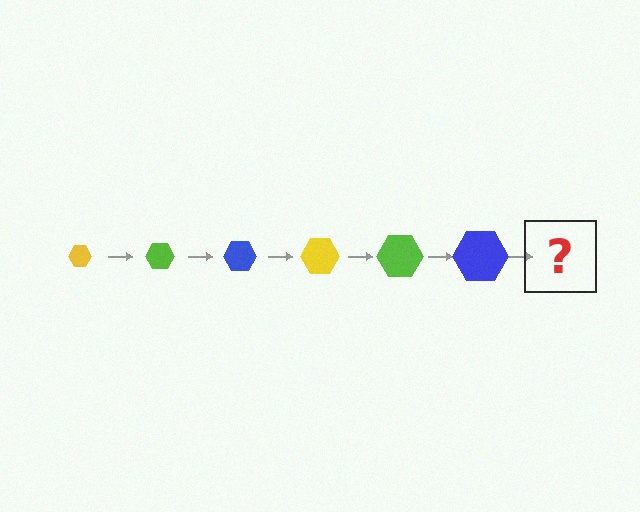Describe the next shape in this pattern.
It should be a yellow hexagon, larger than the previous one.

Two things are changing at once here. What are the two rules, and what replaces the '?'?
The two rules are that the hexagon grows larger each step and the color cycles through yellow, lime, and blue. The '?' should be a yellow hexagon, larger than the previous one.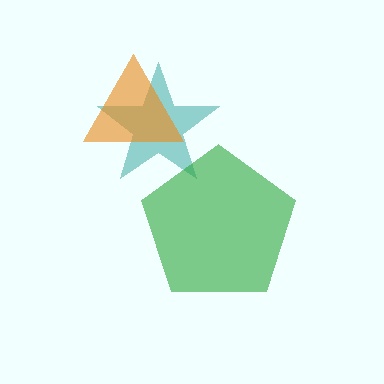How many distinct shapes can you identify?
There are 3 distinct shapes: a teal star, an orange triangle, a green pentagon.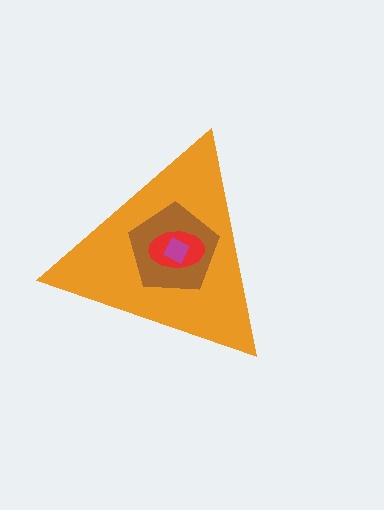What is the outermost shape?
The orange triangle.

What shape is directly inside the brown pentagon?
The red ellipse.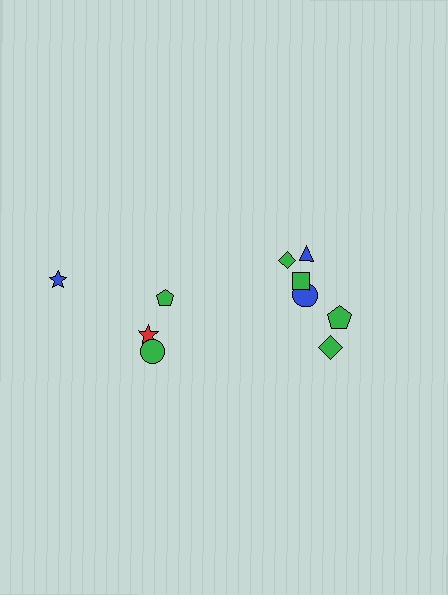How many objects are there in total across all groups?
There are 10 objects.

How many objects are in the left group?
There are 4 objects.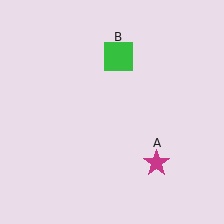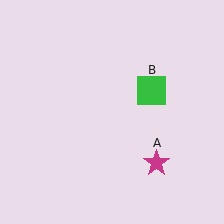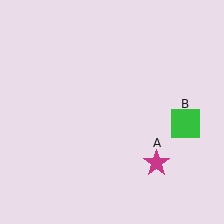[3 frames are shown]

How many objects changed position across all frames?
1 object changed position: green square (object B).